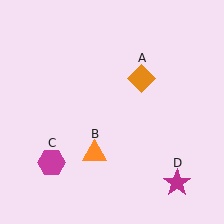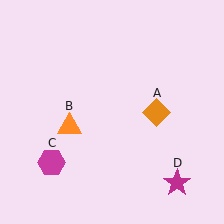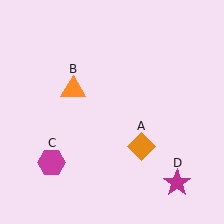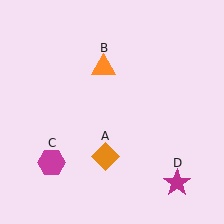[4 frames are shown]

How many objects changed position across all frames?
2 objects changed position: orange diamond (object A), orange triangle (object B).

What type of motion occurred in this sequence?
The orange diamond (object A), orange triangle (object B) rotated clockwise around the center of the scene.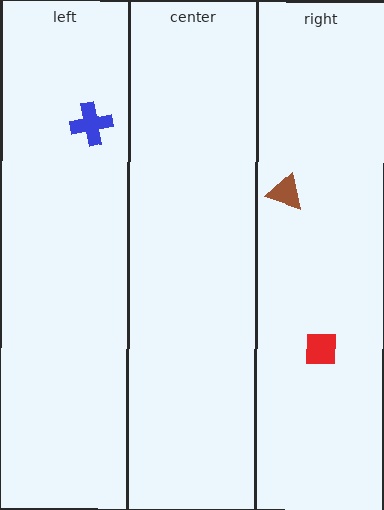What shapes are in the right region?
The brown triangle, the red square.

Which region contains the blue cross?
The left region.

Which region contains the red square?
The right region.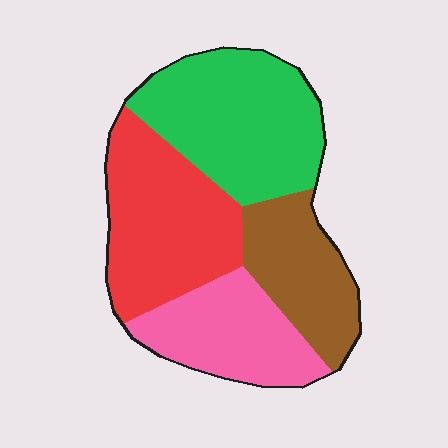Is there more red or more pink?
Red.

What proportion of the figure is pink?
Pink covers 21% of the figure.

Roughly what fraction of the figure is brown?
Brown takes up about one fifth (1/5) of the figure.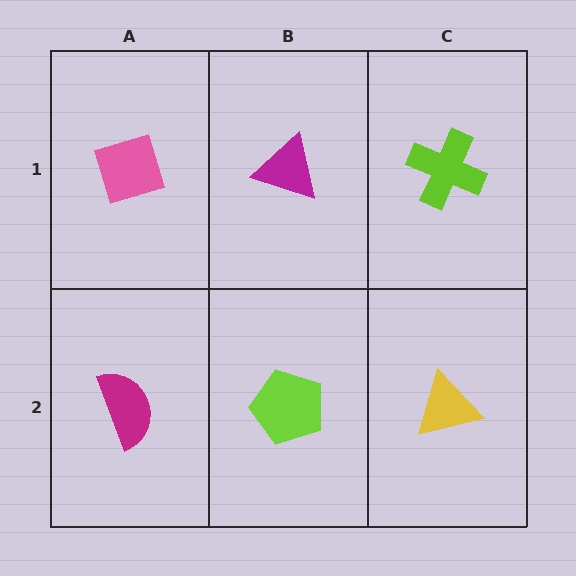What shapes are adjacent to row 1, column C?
A yellow triangle (row 2, column C), a magenta triangle (row 1, column B).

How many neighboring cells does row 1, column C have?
2.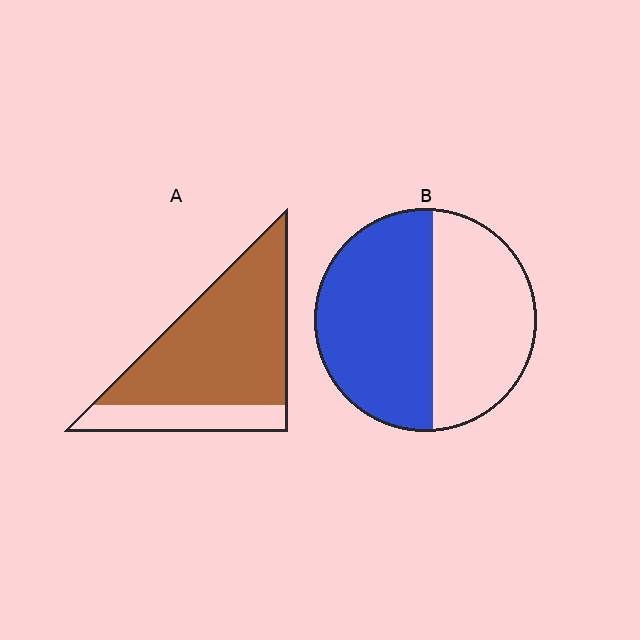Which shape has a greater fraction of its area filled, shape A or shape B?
Shape A.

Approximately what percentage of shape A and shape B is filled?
A is approximately 75% and B is approximately 55%.